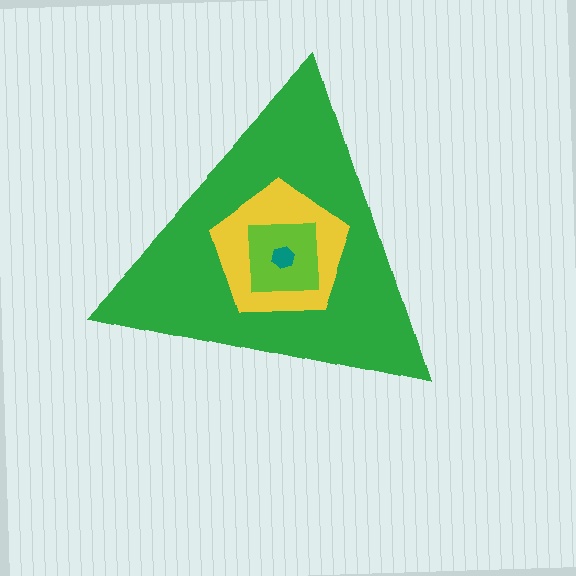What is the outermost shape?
The green triangle.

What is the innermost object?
The teal hexagon.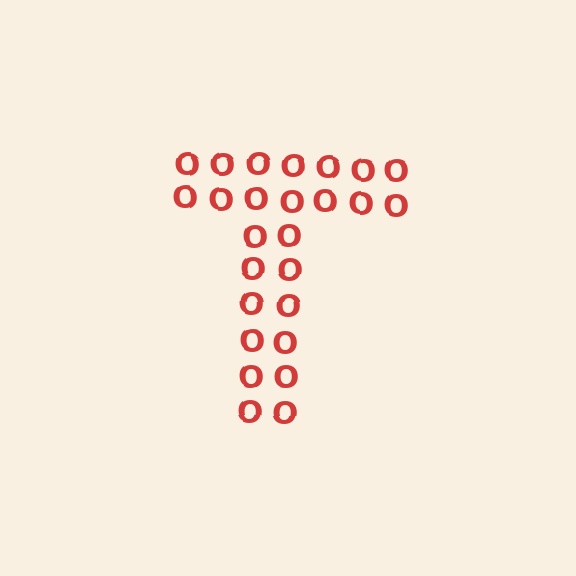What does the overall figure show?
The overall figure shows the letter T.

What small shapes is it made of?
It is made of small letter O's.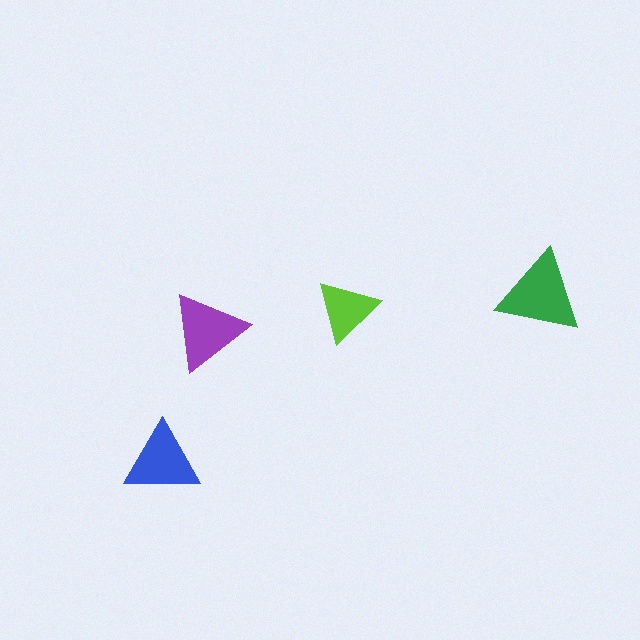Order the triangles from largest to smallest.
the green one, the purple one, the blue one, the lime one.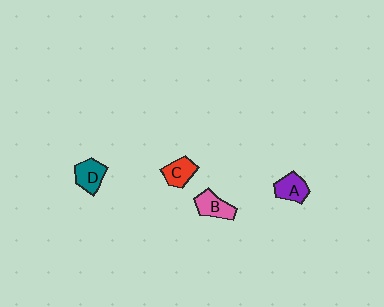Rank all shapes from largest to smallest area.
From largest to smallest: B (pink), D (teal), A (purple), C (red).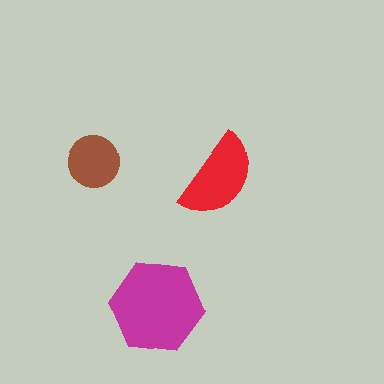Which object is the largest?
The magenta hexagon.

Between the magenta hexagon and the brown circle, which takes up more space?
The magenta hexagon.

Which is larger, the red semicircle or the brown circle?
The red semicircle.